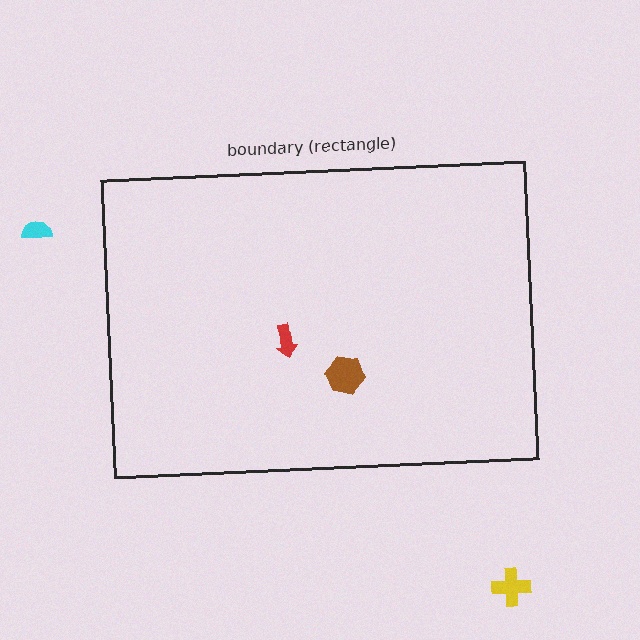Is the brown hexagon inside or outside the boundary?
Inside.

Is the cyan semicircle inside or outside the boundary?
Outside.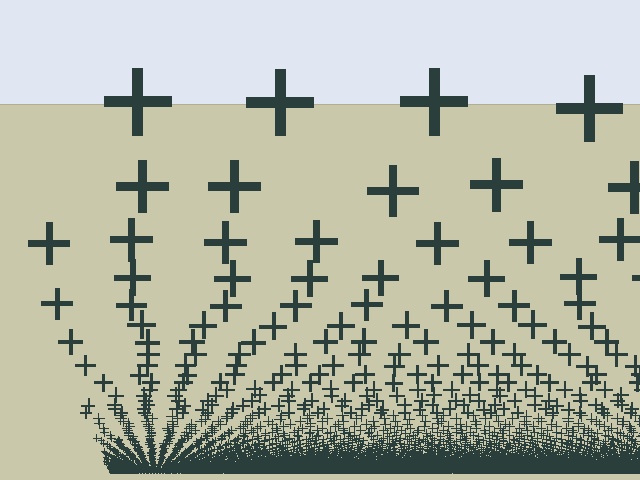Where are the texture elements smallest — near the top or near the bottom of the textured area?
Near the bottom.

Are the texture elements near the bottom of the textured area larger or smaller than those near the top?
Smaller. The gradient is inverted — elements near the bottom are smaller and denser.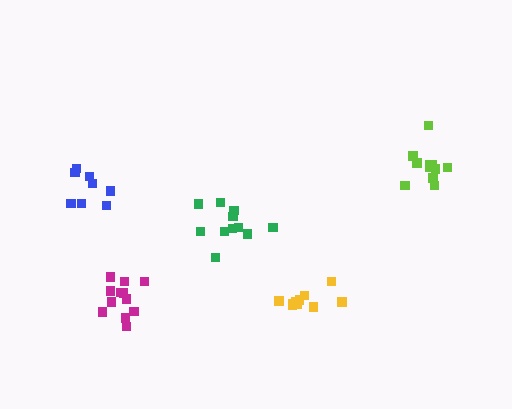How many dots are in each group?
Group 1: 11 dots, Group 2: 10 dots, Group 3: 11 dots, Group 4: 8 dots, Group 5: 12 dots (52 total).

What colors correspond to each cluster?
The clusters are colored: green, yellow, lime, blue, magenta.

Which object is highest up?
The lime cluster is topmost.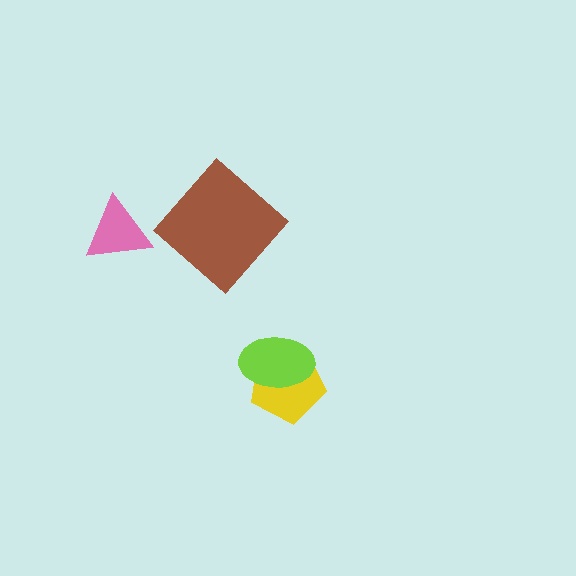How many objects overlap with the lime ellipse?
1 object overlaps with the lime ellipse.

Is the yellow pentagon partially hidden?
Yes, it is partially covered by another shape.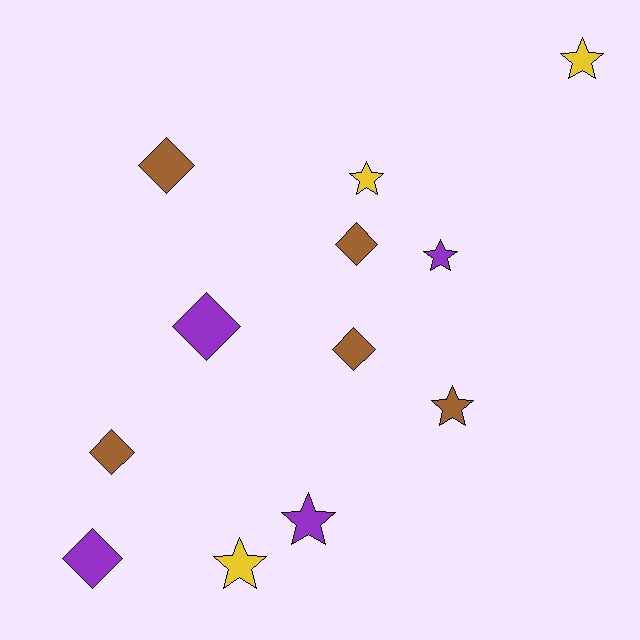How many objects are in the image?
There are 12 objects.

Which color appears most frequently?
Brown, with 5 objects.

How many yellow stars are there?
There are 3 yellow stars.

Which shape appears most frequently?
Diamond, with 6 objects.